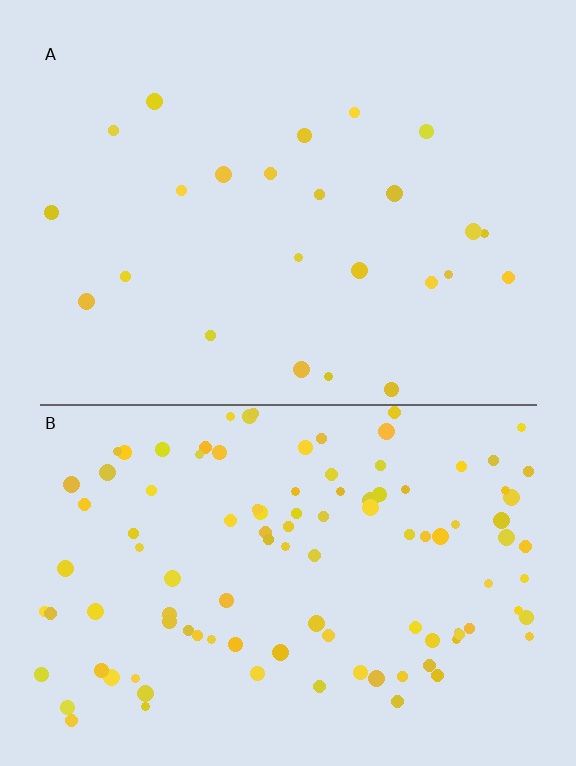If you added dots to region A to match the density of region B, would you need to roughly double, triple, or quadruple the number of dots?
Approximately quadruple.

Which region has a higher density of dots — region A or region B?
B (the bottom).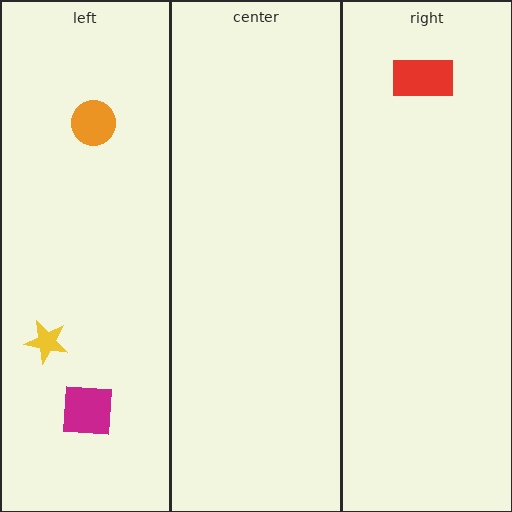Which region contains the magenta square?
The left region.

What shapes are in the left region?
The orange circle, the yellow star, the magenta square.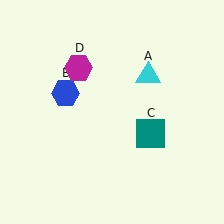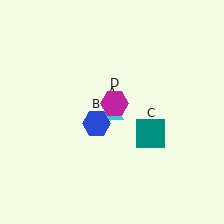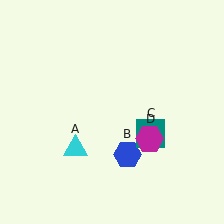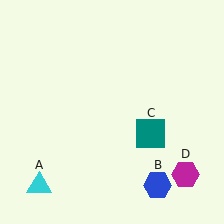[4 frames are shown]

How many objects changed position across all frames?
3 objects changed position: cyan triangle (object A), blue hexagon (object B), magenta hexagon (object D).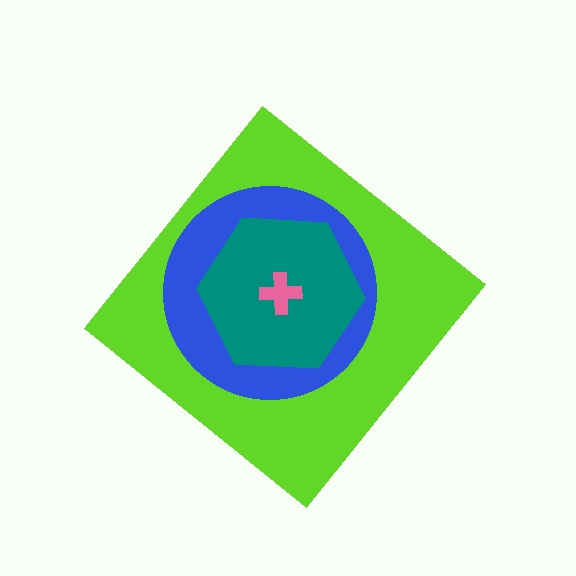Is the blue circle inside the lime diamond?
Yes.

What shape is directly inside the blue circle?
The teal hexagon.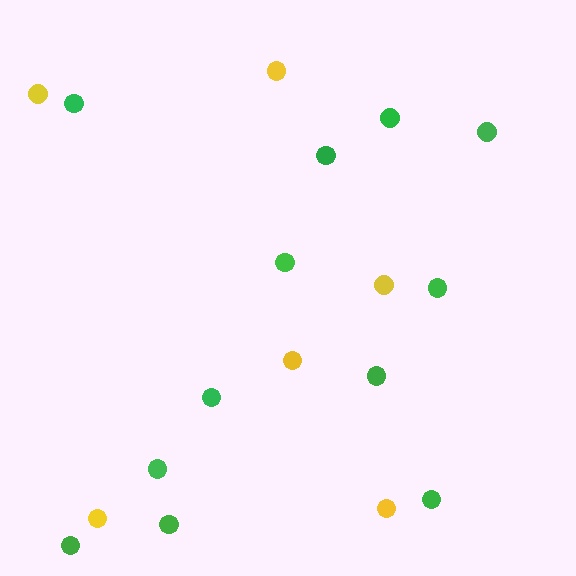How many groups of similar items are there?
There are 2 groups: one group of yellow circles (6) and one group of green circles (12).